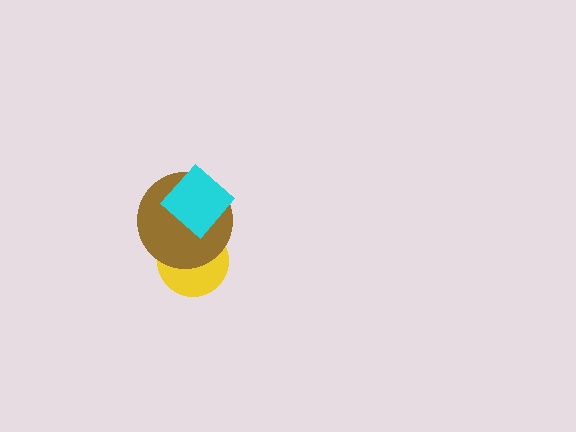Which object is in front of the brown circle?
The cyan diamond is in front of the brown circle.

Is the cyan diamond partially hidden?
No, no other shape covers it.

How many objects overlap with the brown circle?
2 objects overlap with the brown circle.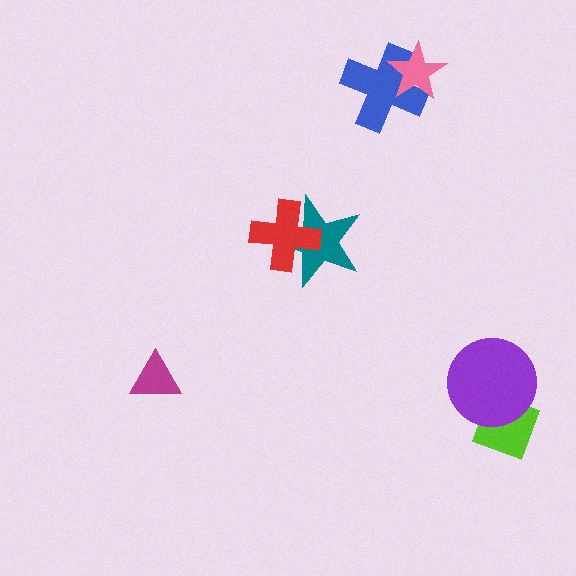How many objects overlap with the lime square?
1 object overlaps with the lime square.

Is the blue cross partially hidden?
Yes, it is partially covered by another shape.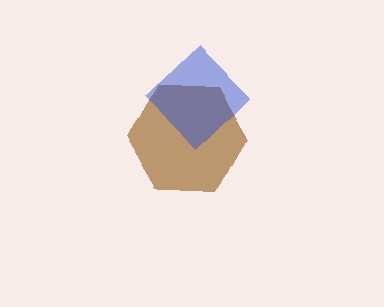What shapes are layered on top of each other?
The layered shapes are: a brown hexagon, a blue diamond.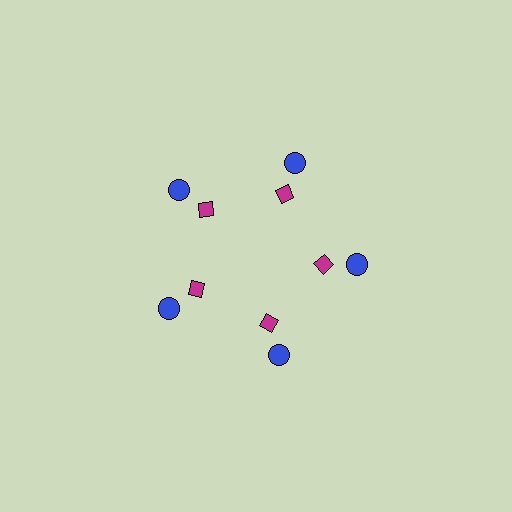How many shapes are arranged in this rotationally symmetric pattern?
There are 10 shapes, arranged in 5 groups of 2.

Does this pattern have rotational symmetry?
Yes, this pattern has 5-fold rotational symmetry. It looks the same after rotating 72 degrees around the center.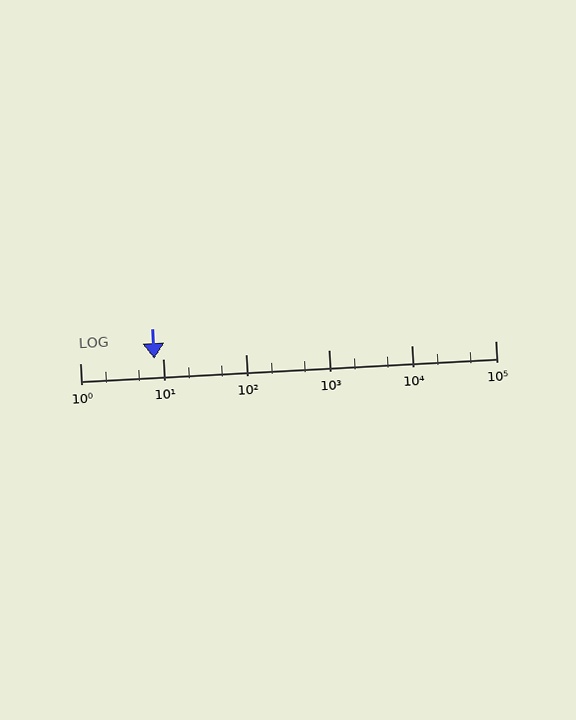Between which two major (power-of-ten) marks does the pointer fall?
The pointer is between 1 and 10.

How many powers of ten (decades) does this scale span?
The scale spans 5 decades, from 1 to 100000.